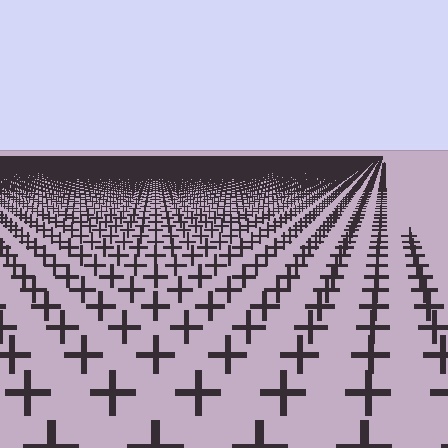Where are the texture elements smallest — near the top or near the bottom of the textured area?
Near the top.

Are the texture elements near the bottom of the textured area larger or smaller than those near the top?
Larger. Near the bottom, elements are closer to the viewer and appear at a bigger on-screen size.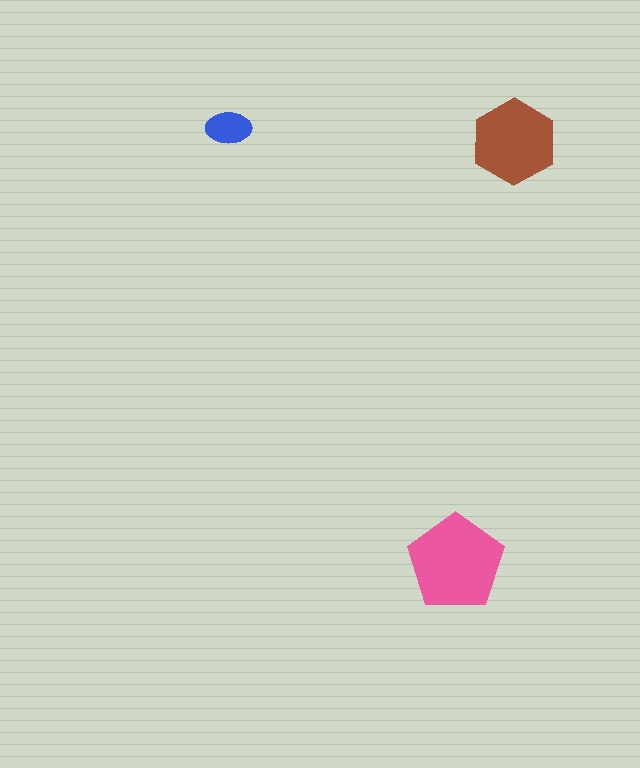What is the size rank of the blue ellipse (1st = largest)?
3rd.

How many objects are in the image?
There are 3 objects in the image.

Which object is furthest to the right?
The brown hexagon is rightmost.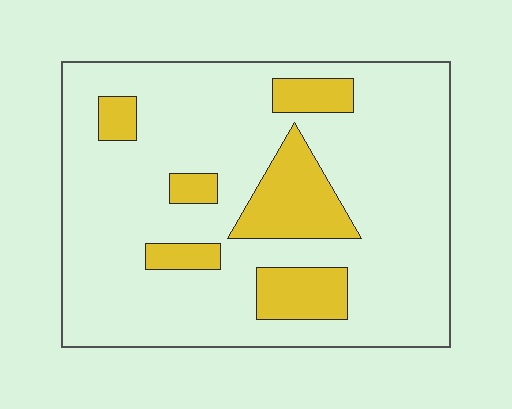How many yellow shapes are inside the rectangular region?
6.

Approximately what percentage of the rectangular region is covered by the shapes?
Approximately 20%.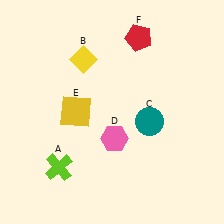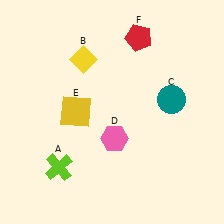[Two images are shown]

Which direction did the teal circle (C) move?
The teal circle (C) moved right.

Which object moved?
The teal circle (C) moved right.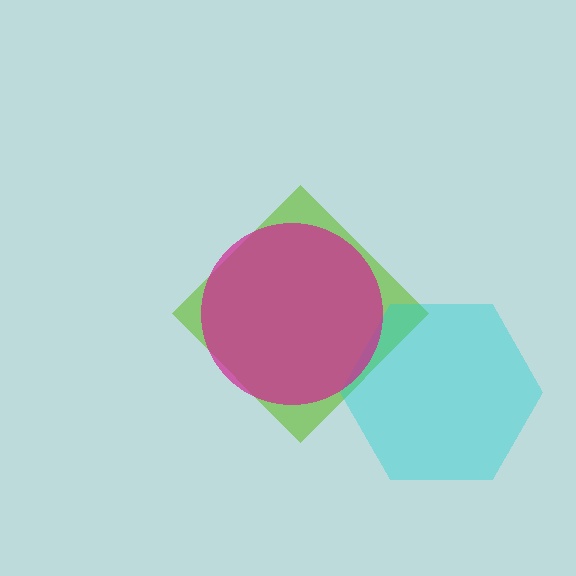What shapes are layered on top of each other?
The layered shapes are: a lime diamond, a cyan hexagon, a magenta circle.